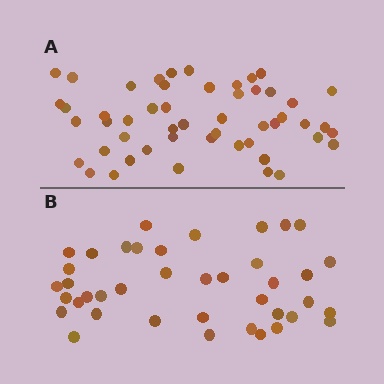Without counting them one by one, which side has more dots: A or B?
Region A (the top region) has more dots.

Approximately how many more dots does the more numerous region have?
Region A has roughly 12 or so more dots than region B.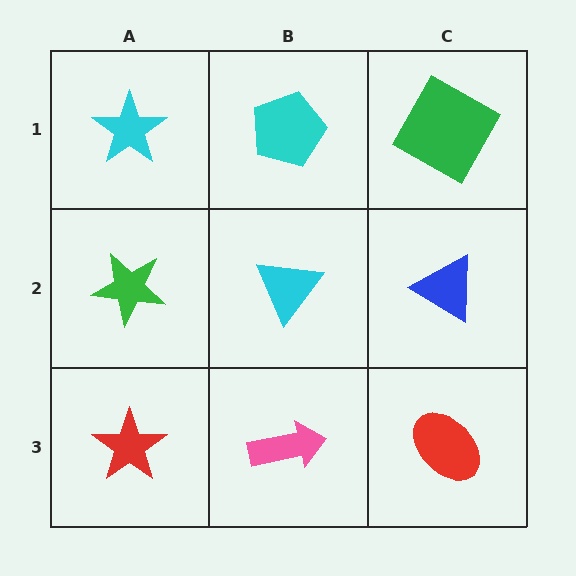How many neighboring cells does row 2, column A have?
3.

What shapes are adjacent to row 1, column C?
A blue triangle (row 2, column C), a cyan pentagon (row 1, column B).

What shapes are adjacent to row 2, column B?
A cyan pentagon (row 1, column B), a pink arrow (row 3, column B), a green star (row 2, column A), a blue triangle (row 2, column C).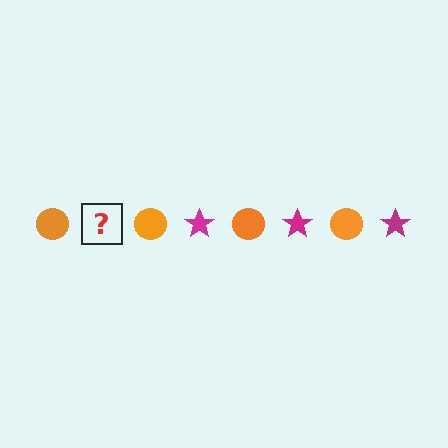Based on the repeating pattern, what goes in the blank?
The blank should be a magenta star.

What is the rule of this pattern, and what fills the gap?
The rule is that the pattern alternates between orange circle and magenta star. The gap should be filled with a magenta star.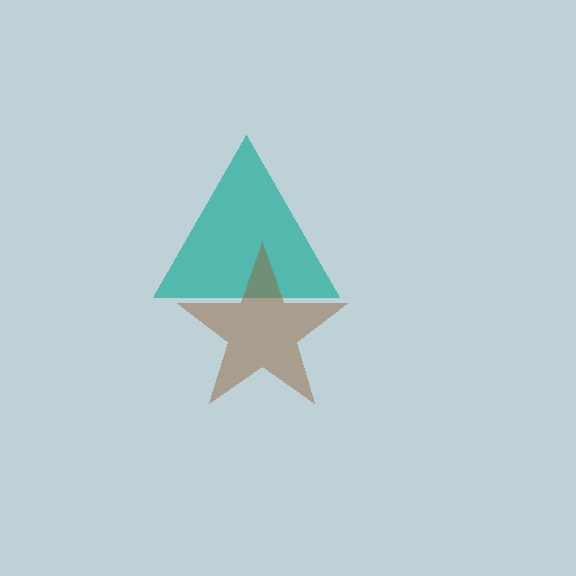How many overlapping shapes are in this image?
There are 2 overlapping shapes in the image.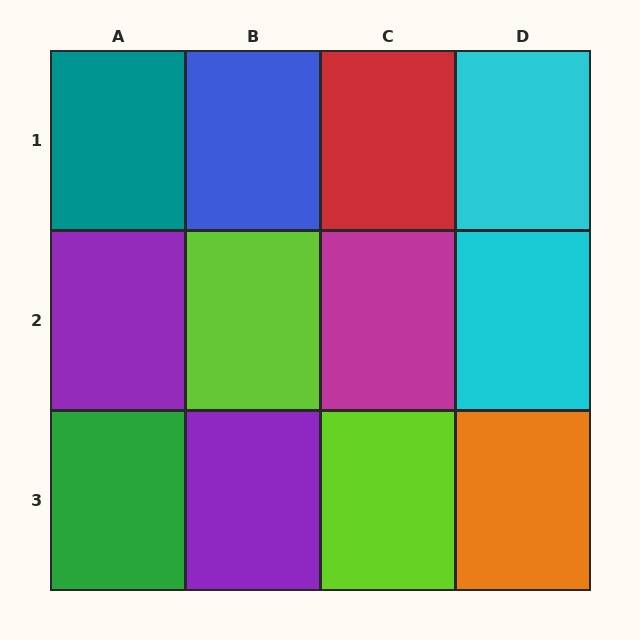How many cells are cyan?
2 cells are cyan.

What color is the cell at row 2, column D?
Cyan.